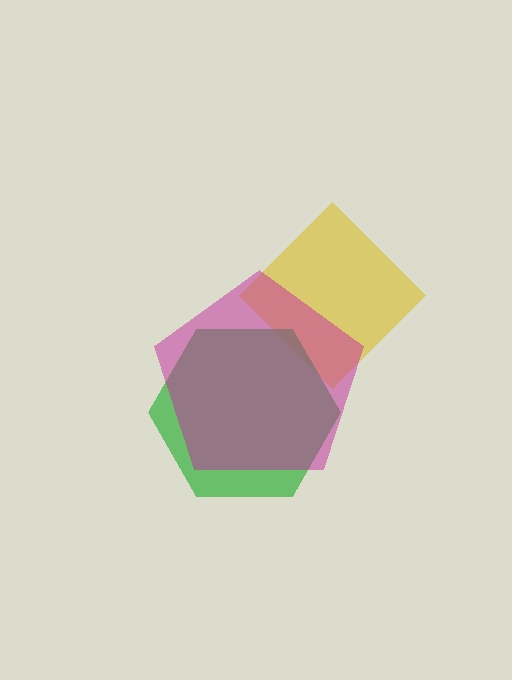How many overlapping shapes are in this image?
There are 3 overlapping shapes in the image.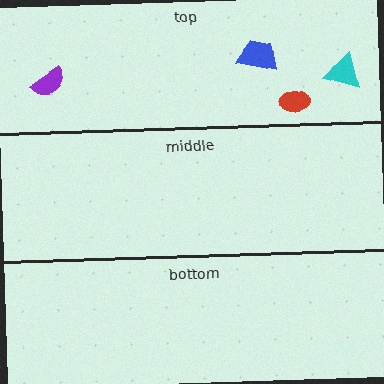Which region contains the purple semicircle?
The top region.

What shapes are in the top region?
The red ellipse, the purple semicircle, the blue trapezoid, the cyan triangle.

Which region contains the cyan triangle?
The top region.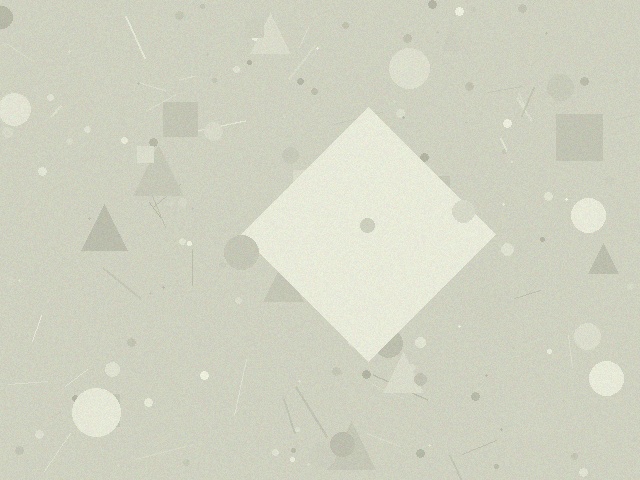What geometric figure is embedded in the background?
A diamond is embedded in the background.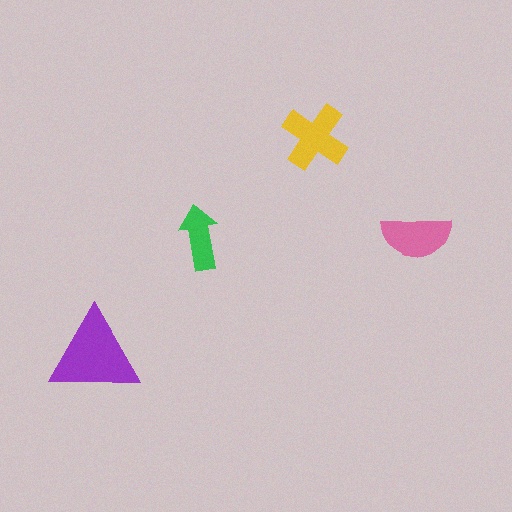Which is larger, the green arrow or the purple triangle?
The purple triangle.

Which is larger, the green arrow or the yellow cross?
The yellow cross.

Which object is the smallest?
The green arrow.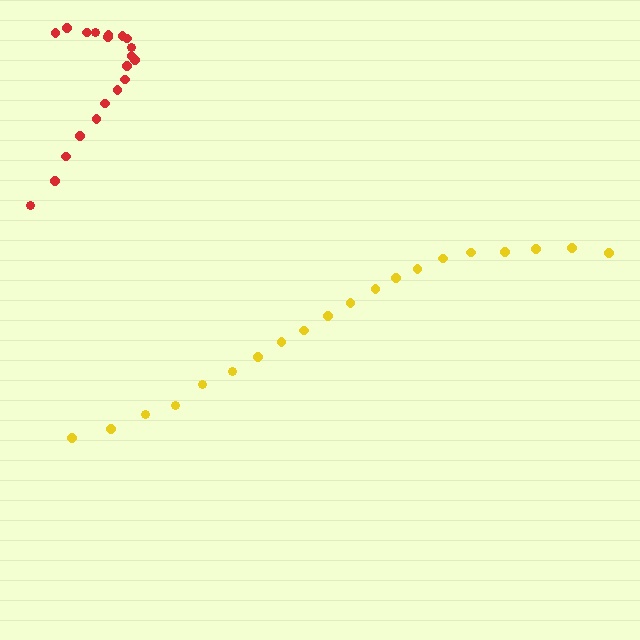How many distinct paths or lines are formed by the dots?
There are 2 distinct paths.